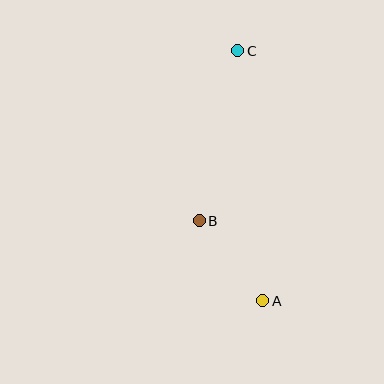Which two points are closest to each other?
Points A and B are closest to each other.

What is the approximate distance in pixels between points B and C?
The distance between B and C is approximately 174 pixels.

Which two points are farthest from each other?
Points A and C are farthest from each other.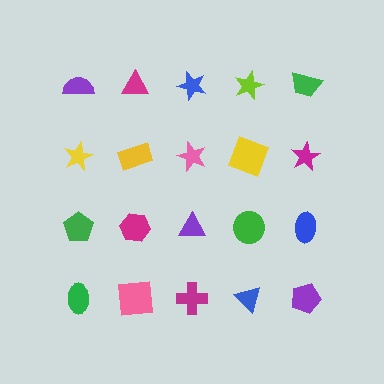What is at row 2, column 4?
A yellow square.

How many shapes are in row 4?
5 shapes.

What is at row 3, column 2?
A magenta hexagon.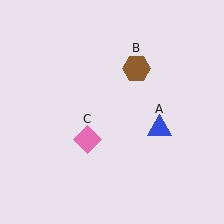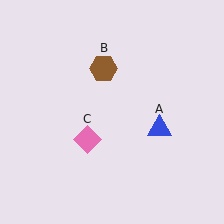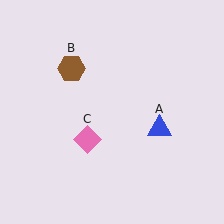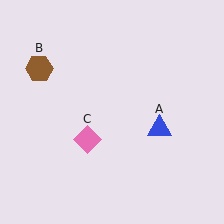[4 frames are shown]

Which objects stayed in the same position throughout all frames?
Blue triangle (object A) and pink diamond (object C) remained stationary.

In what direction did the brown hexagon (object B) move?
The brown hexagon (object B) moved left.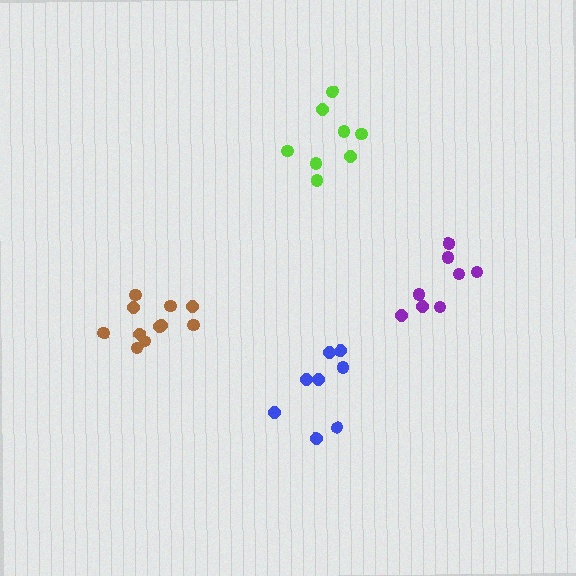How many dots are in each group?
Group 1: 8 dots, Group 2: 8 dots, Group 3: 8 dots, Group 4: 11 dots (35 total).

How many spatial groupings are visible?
There are 4 spatial groupings.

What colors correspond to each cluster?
The clusters are colored: blue, lime, purple, brown.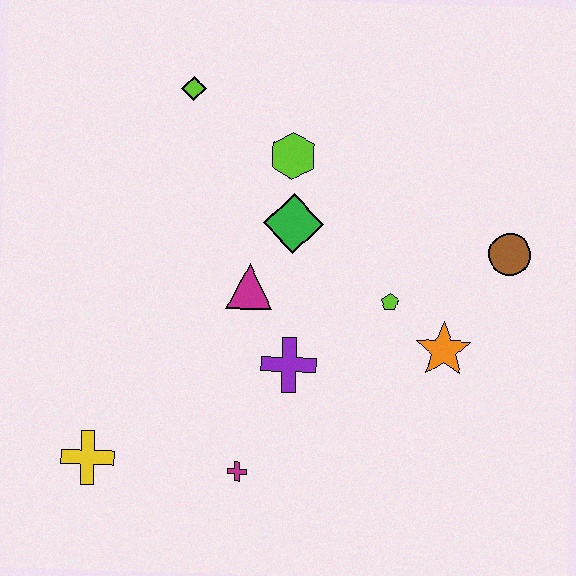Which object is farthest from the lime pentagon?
The yellow cross is farthest from the lime pentagon.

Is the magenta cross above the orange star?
No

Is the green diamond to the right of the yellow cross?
Yes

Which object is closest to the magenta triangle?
The green diamond is closest to the magenta triangle.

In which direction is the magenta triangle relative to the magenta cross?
The magenta triangle is above the magenta cross.